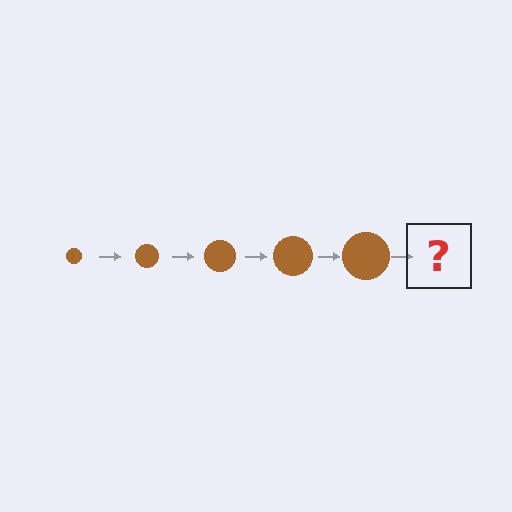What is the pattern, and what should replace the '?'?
The pattern is that the circle gets progressively larger each step. The '?' should be a brown circle, larger than the previous one.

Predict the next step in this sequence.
The next step is a brown circle, larger than the previous one.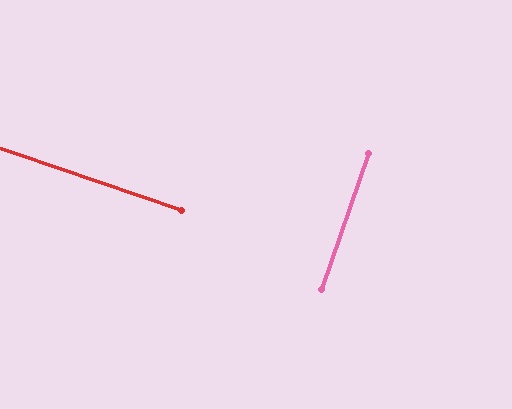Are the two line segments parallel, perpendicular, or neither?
Perpendicular — they meet at approximately 90°.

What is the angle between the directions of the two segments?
Approximately 90 degrees.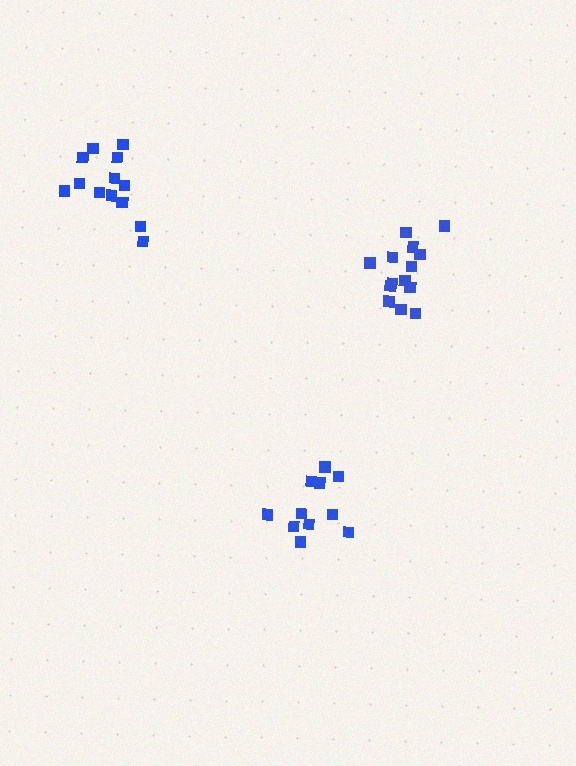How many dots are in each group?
Group 1: 14 dots, Group 2: 11 dots, Group 3: 14 dots (39 total).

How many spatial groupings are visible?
There are 3 spatial groupings.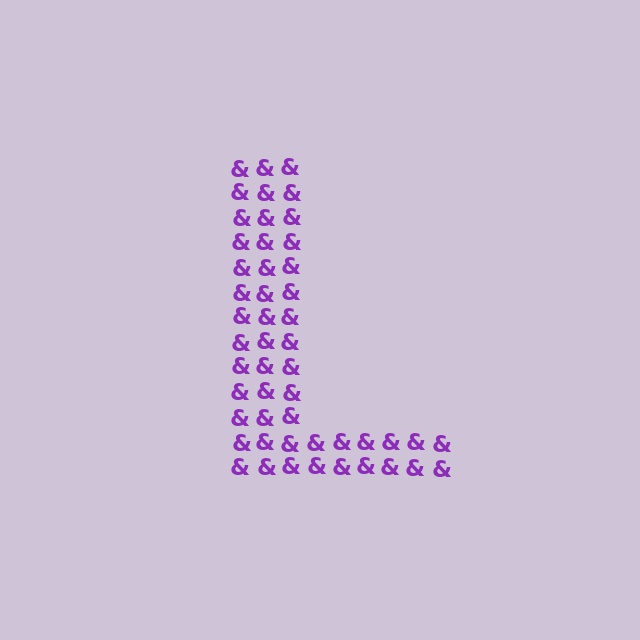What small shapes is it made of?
It is made of small ampersands.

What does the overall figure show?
The overall figure shows the letter L.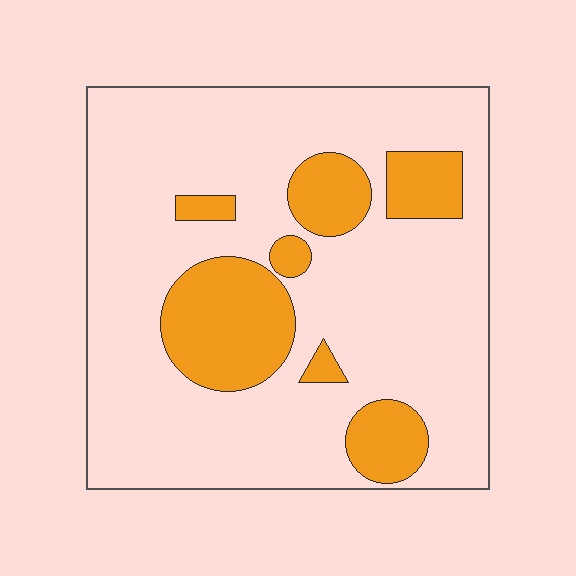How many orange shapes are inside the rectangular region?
7.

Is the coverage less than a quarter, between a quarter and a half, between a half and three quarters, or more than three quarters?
Less than a quarter.